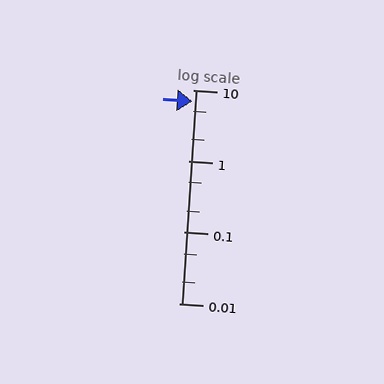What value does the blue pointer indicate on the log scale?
The pointer indicates approximately 6.8.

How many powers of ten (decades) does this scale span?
The scale spans 3 decades, from 0.01 to 10.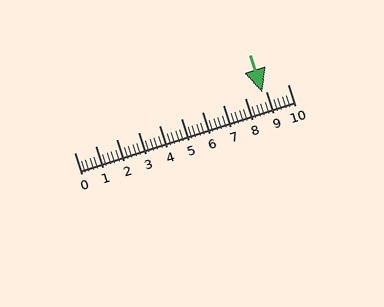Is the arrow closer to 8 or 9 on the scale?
The arrow is closer to 9.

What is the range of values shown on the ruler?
The ruler shows values from 0 to 10.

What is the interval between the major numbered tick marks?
The major tick marks are spaced 1 units apart.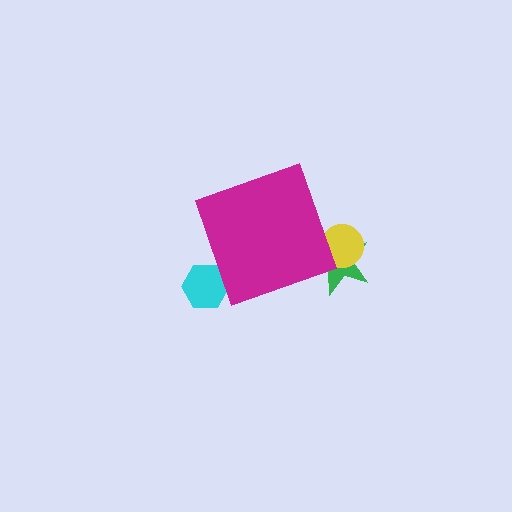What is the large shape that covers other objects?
A magenta diamond.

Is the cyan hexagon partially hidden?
Yes, the cyan hexagon is partially hidden behind the magenta diamond.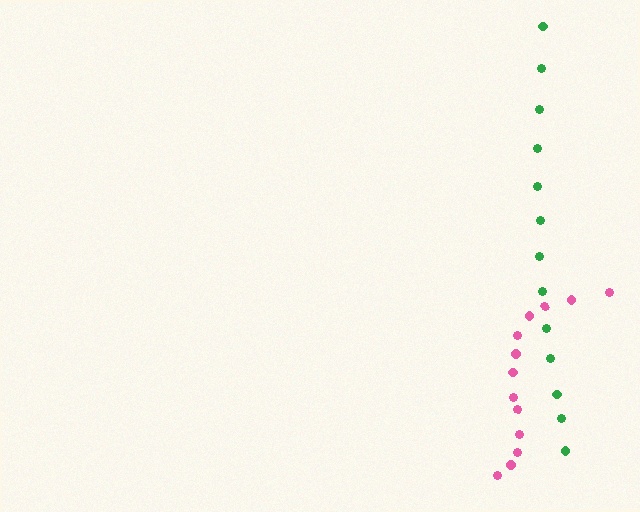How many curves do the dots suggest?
There are 2 distinct paths.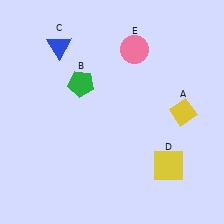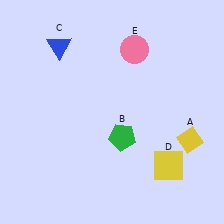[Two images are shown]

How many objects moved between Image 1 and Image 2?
2 objects moved between the two images.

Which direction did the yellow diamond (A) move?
The yellow diamond (A) moved down.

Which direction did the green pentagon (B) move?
The green pentagon (B) moved down.